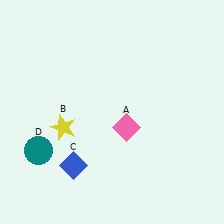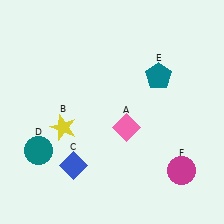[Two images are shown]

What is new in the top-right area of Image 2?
A teal pentagon (E) was added in the top-right area of Image 2.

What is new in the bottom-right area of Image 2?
A magenta circle (F) was added in the bottom-right area of Image 2.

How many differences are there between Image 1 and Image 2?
There are 2 differences between the two images.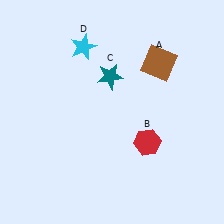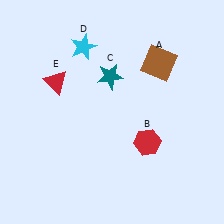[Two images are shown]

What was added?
A red triangle (E) was added in Image 2.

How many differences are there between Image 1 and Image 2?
There is 1 difference between the two images.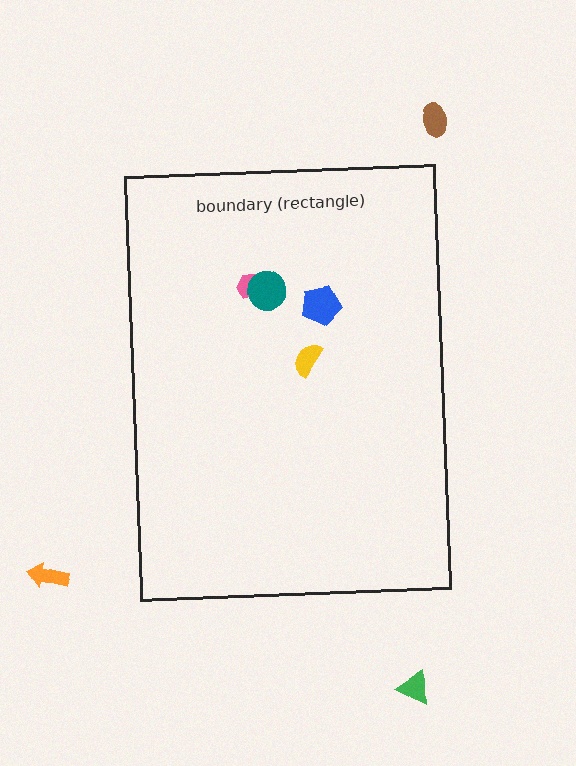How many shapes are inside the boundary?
4 inside, 3 outside.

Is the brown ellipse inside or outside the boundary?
Outside.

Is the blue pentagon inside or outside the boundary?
Inside.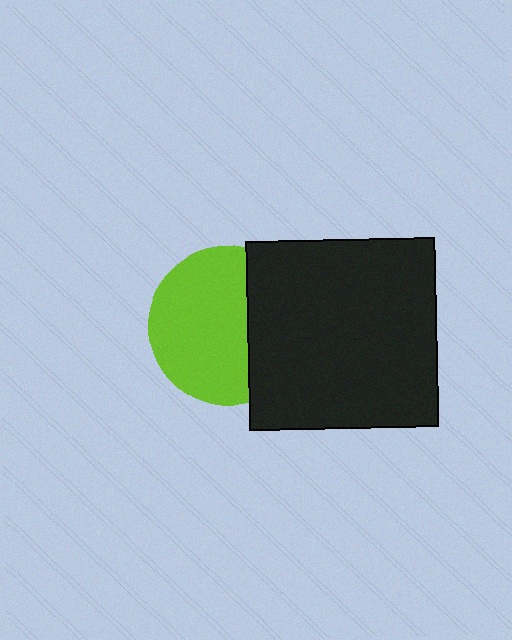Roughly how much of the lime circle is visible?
Most of it is visible (roughly 65%).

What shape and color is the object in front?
The object in front is a black square.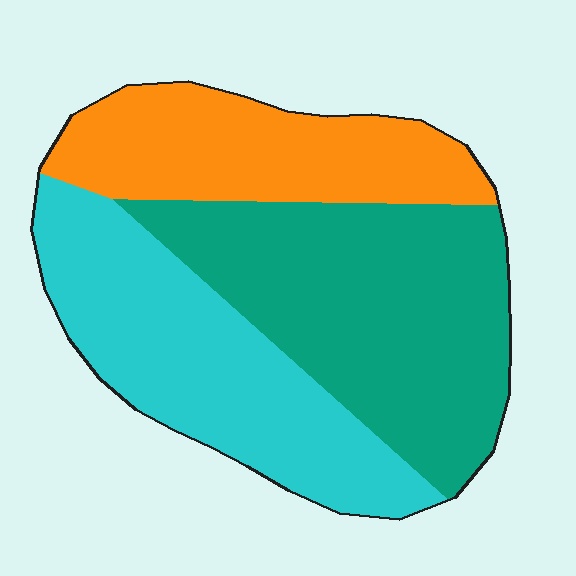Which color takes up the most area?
Teal, at roughly 40%.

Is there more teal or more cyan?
Teal.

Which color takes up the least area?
Orange, at roughly 25%.